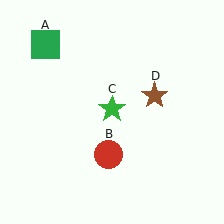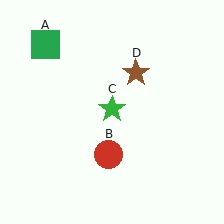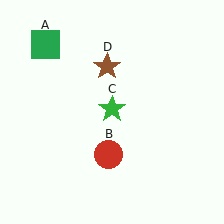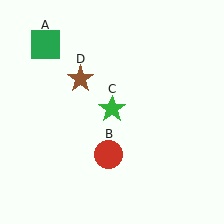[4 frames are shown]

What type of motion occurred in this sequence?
The brown star (object D) rotated counterclockwise around the center of the scene.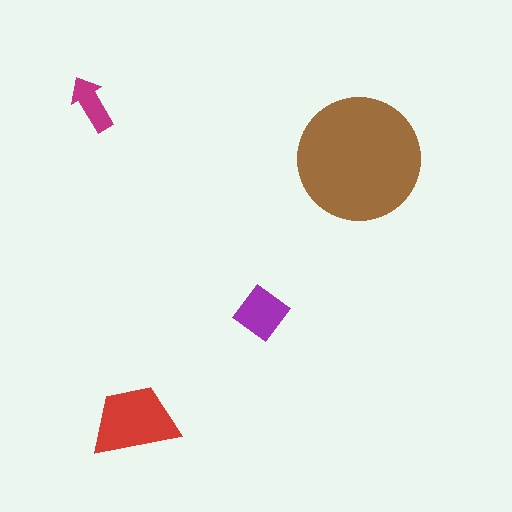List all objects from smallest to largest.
The magenta arrow, the purple diamond, the red trapezoid, the brown circle.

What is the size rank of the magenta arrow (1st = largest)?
4th.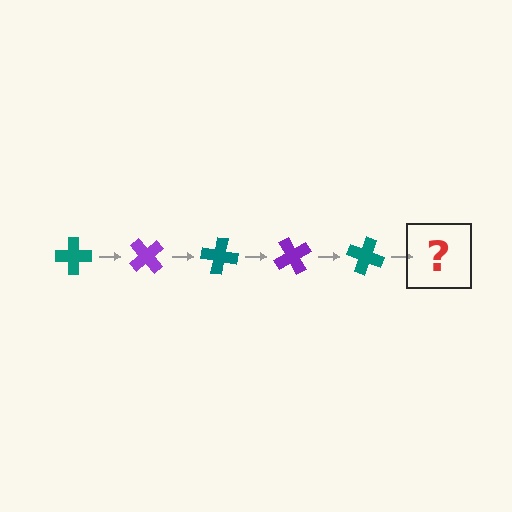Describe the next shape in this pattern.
It should be a purple cross, rotated 250 degrees from the start.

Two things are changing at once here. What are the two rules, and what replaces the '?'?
The two rules are that it rotates 50 degrees each step and the color cycles through teal and purple. The '?' should be a purple cross, rotated 250 degrees from the start.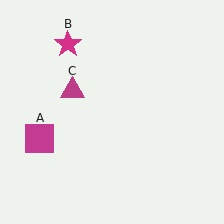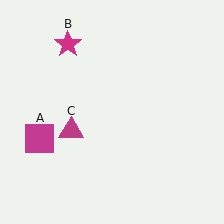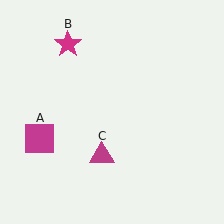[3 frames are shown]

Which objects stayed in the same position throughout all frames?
Magenta square (object A) and magenta star (object B) remained stationary.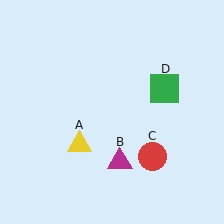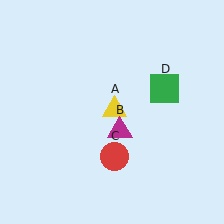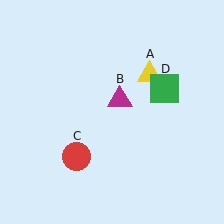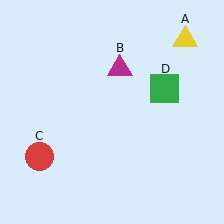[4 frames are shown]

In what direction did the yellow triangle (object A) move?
The yellow triangle (object A) moved up and to the right.